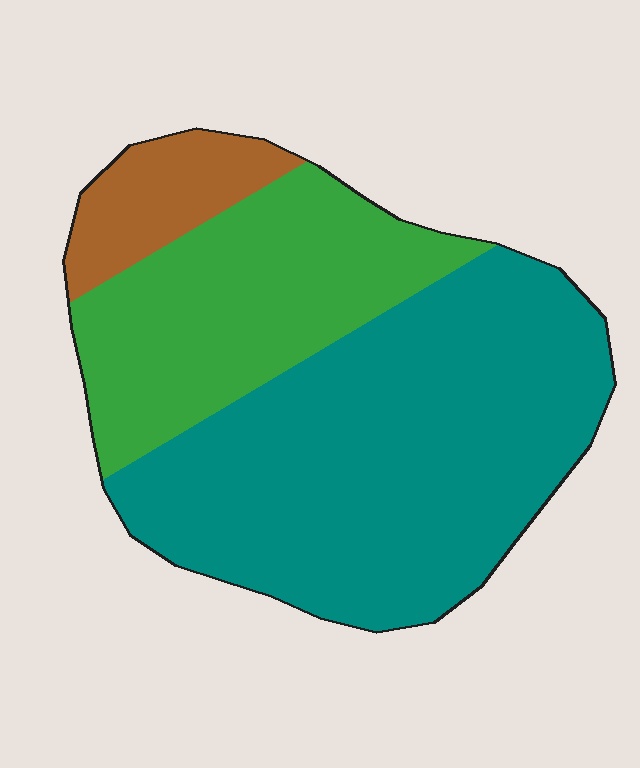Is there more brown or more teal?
Teal.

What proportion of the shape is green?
Green takes up about one third (1/3) of the shape.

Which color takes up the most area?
Teal, at roughly 60%.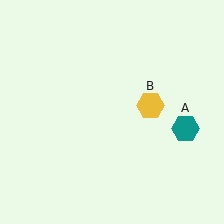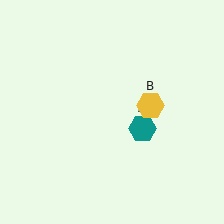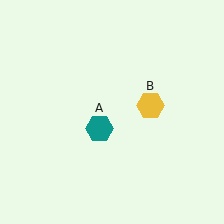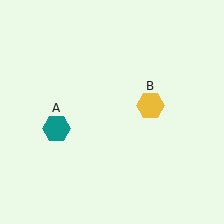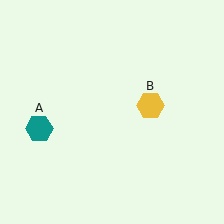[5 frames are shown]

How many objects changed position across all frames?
1 object changed position: teal hexagon (object A).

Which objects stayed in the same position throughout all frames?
Yellow hexagon (object B) remained stationary.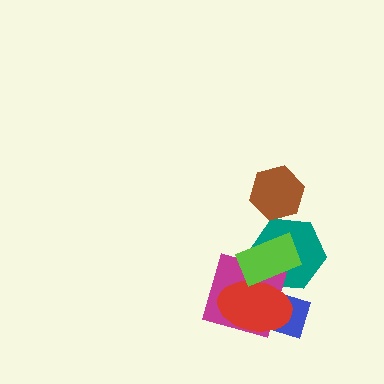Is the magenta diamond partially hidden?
Yes, it is partially covered by another shape.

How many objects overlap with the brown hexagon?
0 objects overlap with the brown hexagon.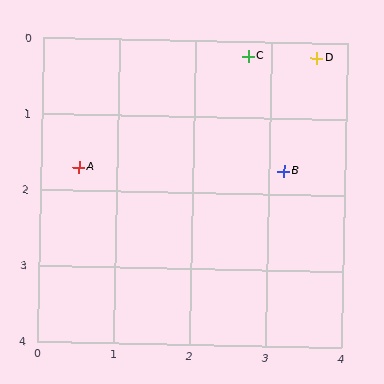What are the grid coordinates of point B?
Point B is at approximately (3.2, 1.7).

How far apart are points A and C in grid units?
Points A and C are about 2.7 grid units apart.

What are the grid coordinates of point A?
Point A is at approximately (0.5, 1.7).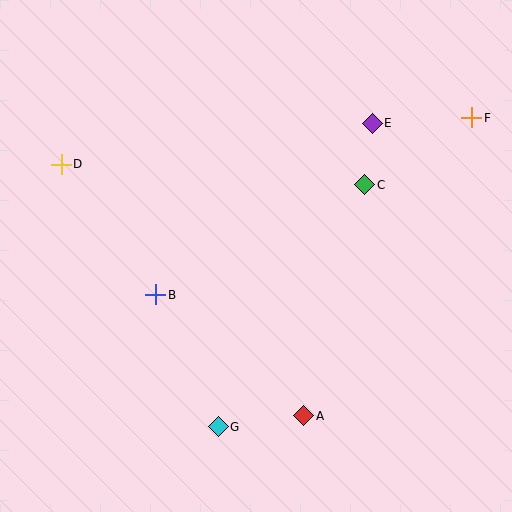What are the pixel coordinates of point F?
Point F is at (472, 118).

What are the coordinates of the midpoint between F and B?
The midpoint between F and B is at (314, 206).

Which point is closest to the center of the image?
Point B at (156, 295) is closest to the center.